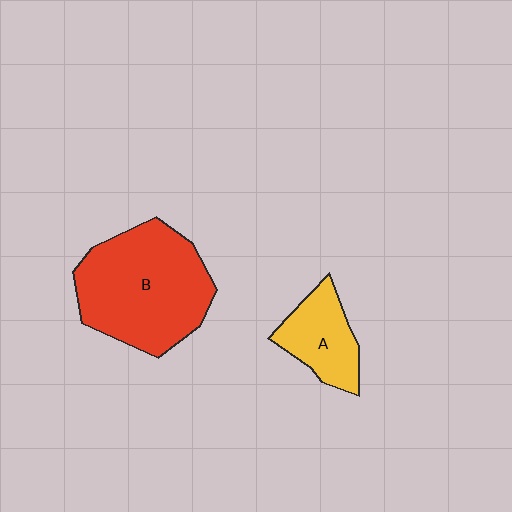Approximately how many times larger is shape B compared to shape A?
Approximately 2.3 times.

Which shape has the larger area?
Shape B (red).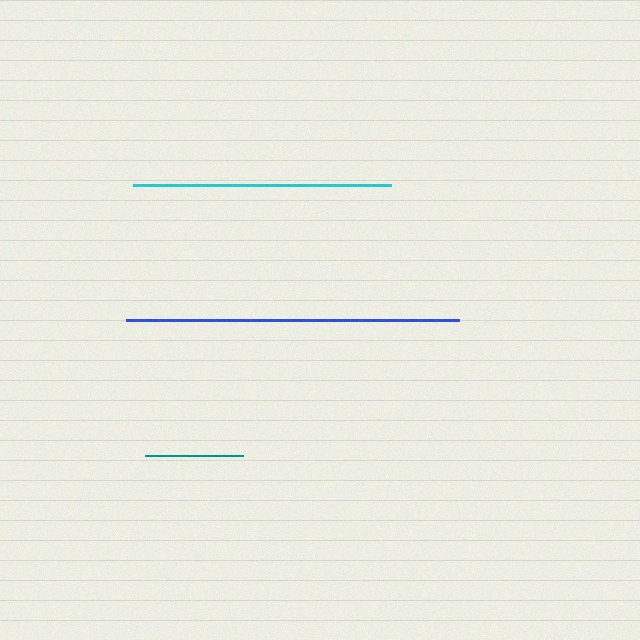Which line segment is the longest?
The blue line is the longest at approximately 333 pixels.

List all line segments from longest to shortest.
From longest to shortest: blue, cyan, teal.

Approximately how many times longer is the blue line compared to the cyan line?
The blue line is approximately 1.3 times the length of the cyan line.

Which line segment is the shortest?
The teal line is the shortest at approximately 97 pixels.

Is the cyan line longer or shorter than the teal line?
The cyan line is longer than the teal line.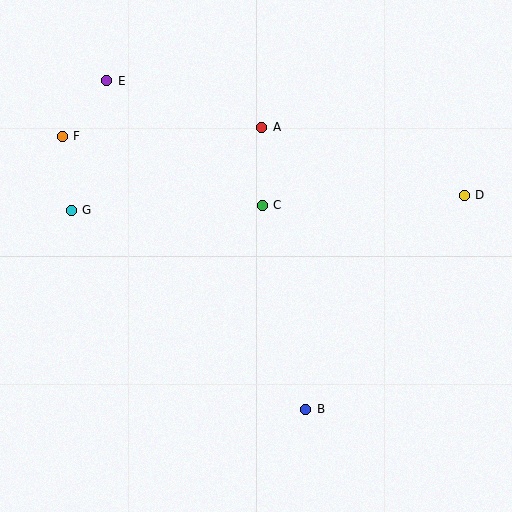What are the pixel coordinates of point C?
Point C is at (262, 205).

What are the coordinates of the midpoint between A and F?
The midpoint between A and F is at (162, 132).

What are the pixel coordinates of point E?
Point E is at (107, 81).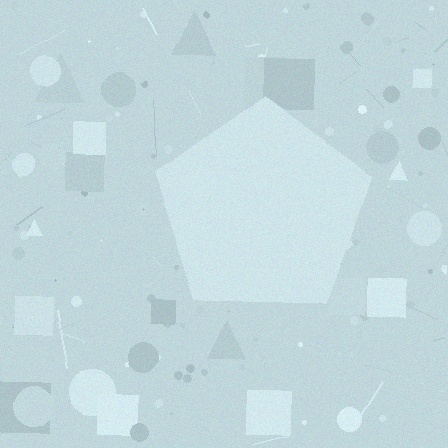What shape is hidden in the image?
A pentagon is hidden in the image.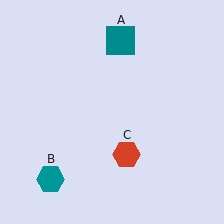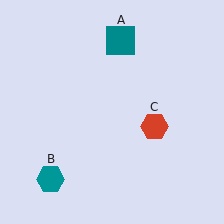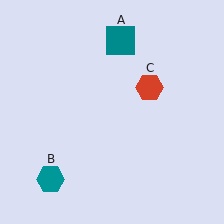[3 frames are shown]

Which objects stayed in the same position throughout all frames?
Teal square (object A) and teal hexagon (object B) remained stationary.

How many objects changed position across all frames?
1 object changed position: red hexagon (object C).